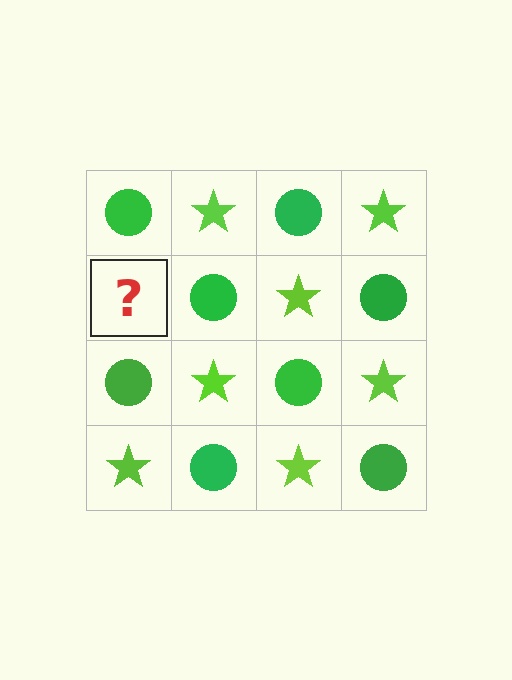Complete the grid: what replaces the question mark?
The question mark should be replaced with a lime star.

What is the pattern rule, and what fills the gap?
The rule is that it alternates green circle and lime star in a checkerboard pattern. The gap should be filled with a lime star.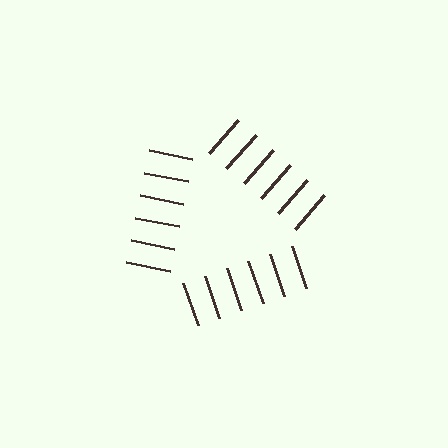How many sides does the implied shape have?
3 sides — the line-ends trace a triangle.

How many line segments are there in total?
18 — 6 along each of the 3 edges.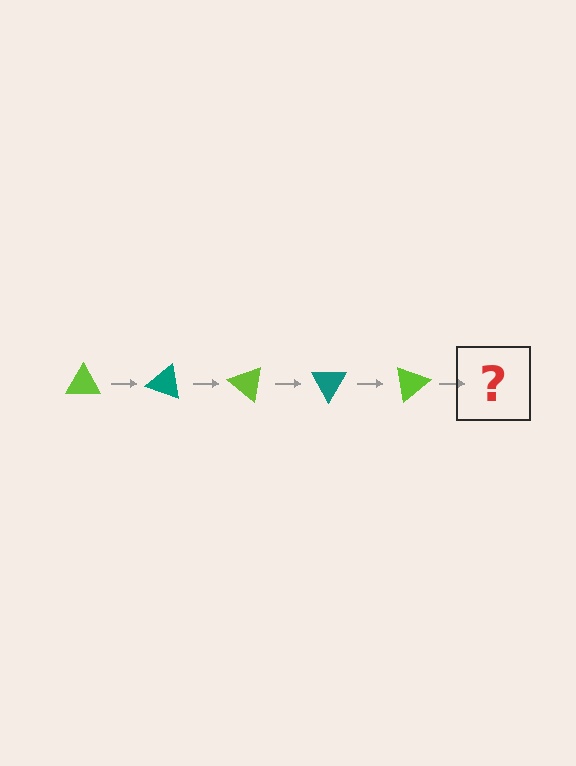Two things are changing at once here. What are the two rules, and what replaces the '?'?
The two rules are that it rotates 20 degrees each step and the color cycles through lime and teal. The '?' should be a teal triangle, rotated 100 degrees from the start.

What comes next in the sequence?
The next element should be a teal triangle, rotated 100 degrees from the start.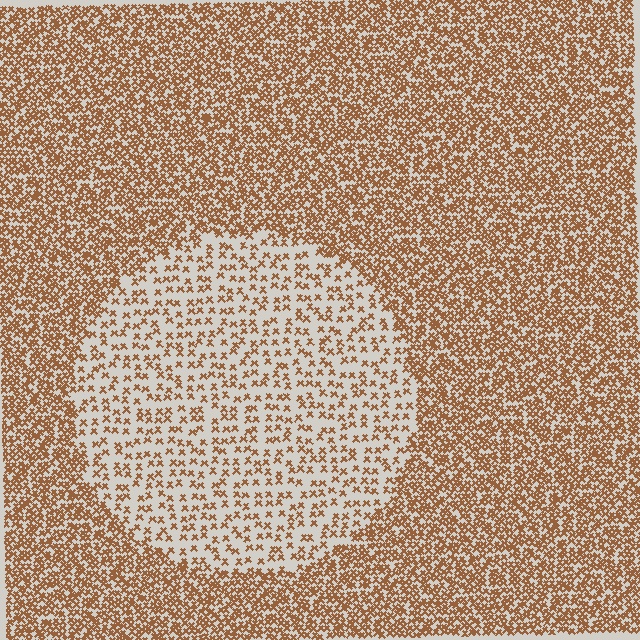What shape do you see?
I see a circle.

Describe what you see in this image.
The image contains small brown elements arranged at two different densities. A circle-shaped region is visible where the elements are less densely packed than the surrounding area.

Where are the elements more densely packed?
The elements are more densely packed outside the circle boundary.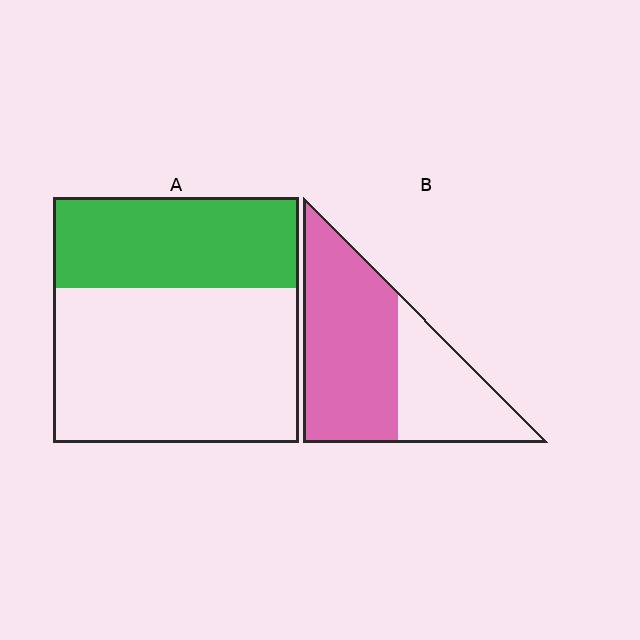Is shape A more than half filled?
No.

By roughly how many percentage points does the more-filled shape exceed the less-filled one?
By roughly 25 percentage points (B over A).